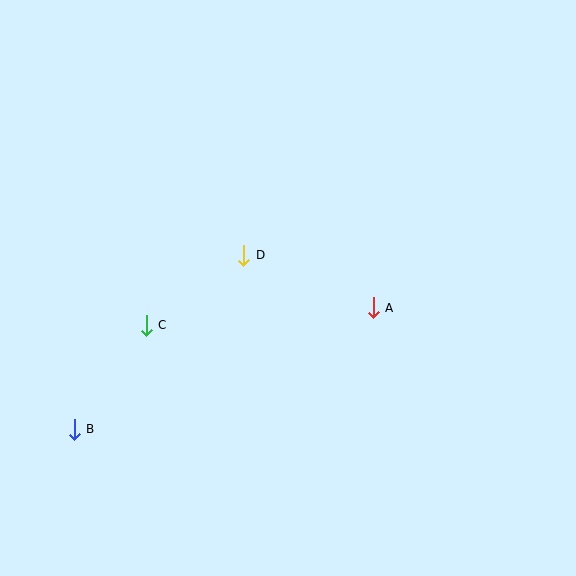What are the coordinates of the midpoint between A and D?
The midpoint between A and D is at (309, 282).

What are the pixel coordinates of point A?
Point A is at (373, 308).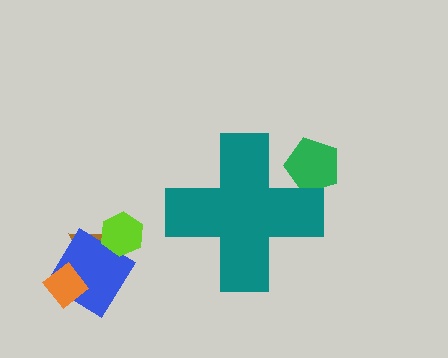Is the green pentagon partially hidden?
Yes, the green pentagon is partially hidden behind the teal cross.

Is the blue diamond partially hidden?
No, the blue diamond is fully visible.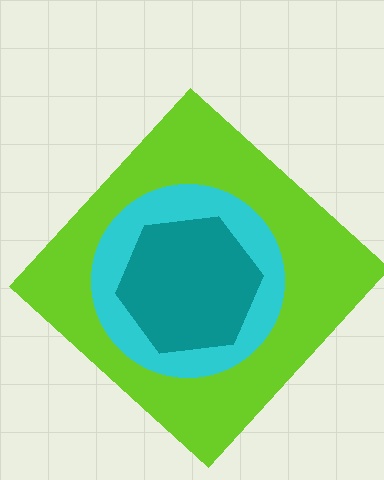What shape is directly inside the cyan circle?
The teal hexagon.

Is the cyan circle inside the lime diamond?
Yes.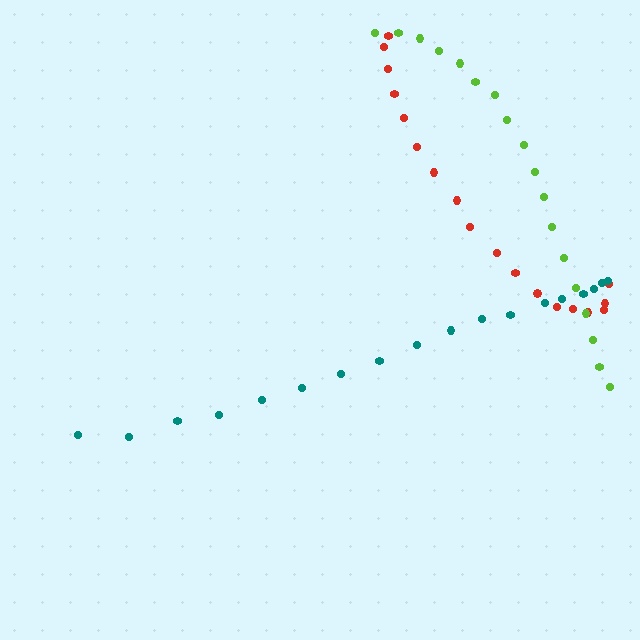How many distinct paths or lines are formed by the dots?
There are 3 distinct paths.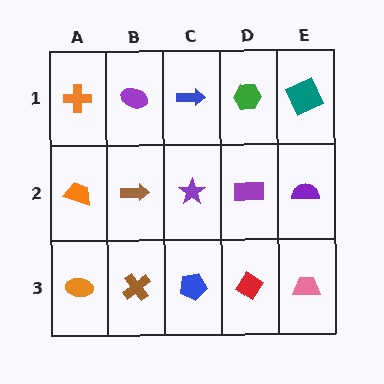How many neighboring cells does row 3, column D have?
3.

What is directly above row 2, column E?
A teal square.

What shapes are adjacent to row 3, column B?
A brown arrow (row 2, column B), an orange ellipse (row 3, column A), a blue pentagon (row 3, column C).